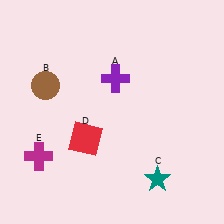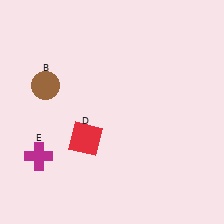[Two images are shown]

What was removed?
The purple cross (A), the teal star (C) were removed in Image 2.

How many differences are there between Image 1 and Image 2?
There are 2 differences between the two images.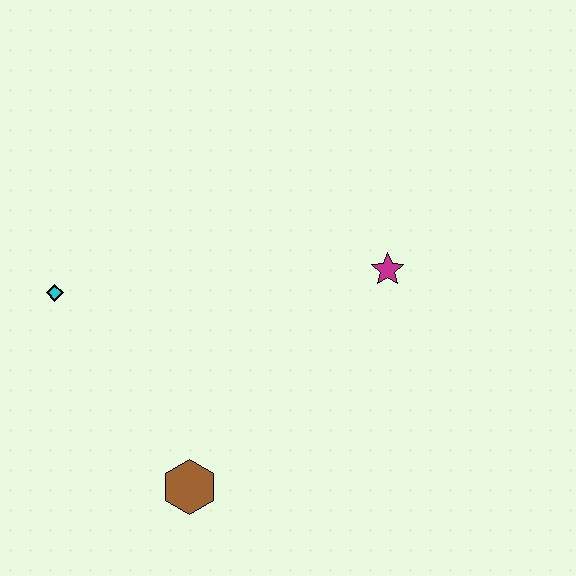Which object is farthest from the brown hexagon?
The magenta star is farthest from the brown hexagon.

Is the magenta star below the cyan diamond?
No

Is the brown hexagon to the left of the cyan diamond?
No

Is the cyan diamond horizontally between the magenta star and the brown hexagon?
No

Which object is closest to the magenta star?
The brown hexagon is closest to the magenta star.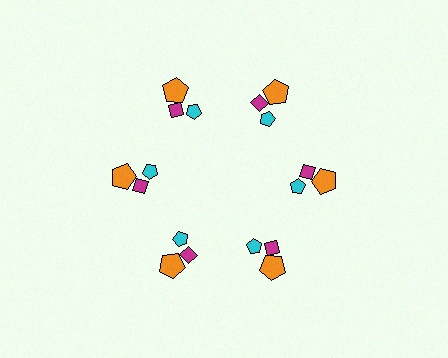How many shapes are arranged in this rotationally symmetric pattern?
There are 18 shapes, arranged in 6 groups of 3.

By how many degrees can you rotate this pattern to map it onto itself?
The pattern maps onto itself every 60 degrees of rotation.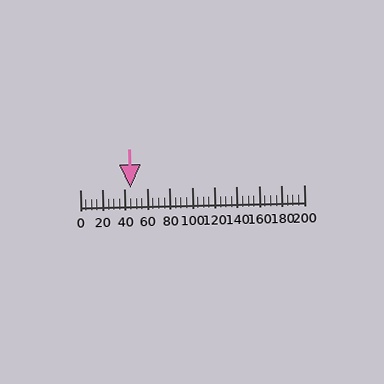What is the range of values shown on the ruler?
The ruler shows values from 0 to 200.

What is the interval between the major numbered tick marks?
The major tick marks are spaced 20 units apart.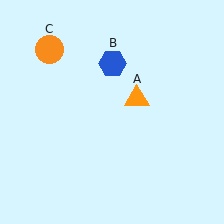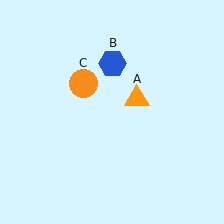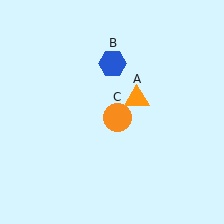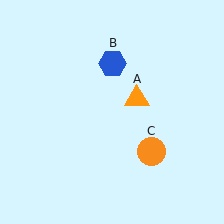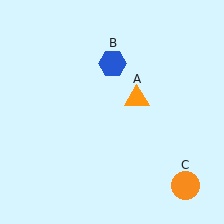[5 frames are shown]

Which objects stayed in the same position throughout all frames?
Orange triangle (object A) and blue hexagon (object B) remained stationary.